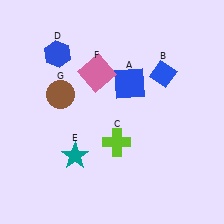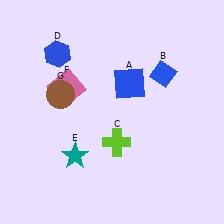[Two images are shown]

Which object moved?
The pink square (F) moved left.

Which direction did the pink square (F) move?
The pink square (F) moved left.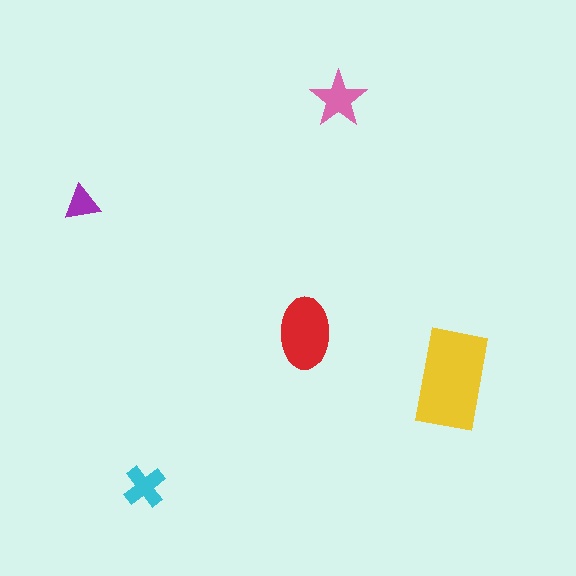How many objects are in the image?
There are 5 objects in the image.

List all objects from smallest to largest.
The purple triangle, the cyan cross, the pink star, the red ellipse, the yellow rectangle.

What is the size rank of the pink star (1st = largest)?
3rd.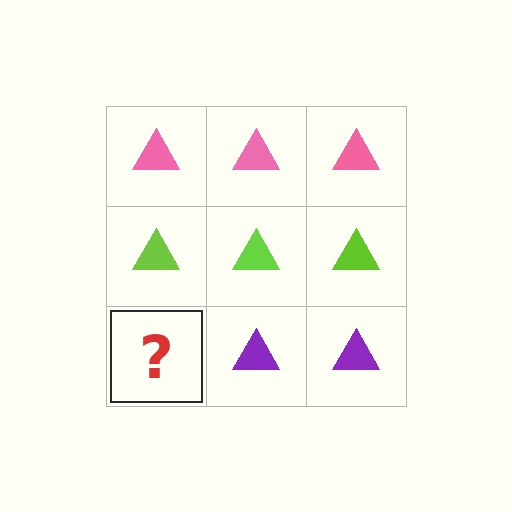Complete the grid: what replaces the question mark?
The question mark should be replaced with a purple triangle.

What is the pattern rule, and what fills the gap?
The rule is that each row has a consistent color. The gap should be filled with a purple triangle.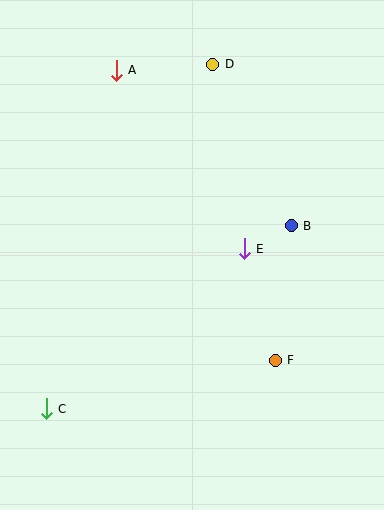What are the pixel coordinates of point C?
Point C is at (46, 409).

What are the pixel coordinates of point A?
Point A is at (116, 70).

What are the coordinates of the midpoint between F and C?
The midpoint between F and C is at (161, 385).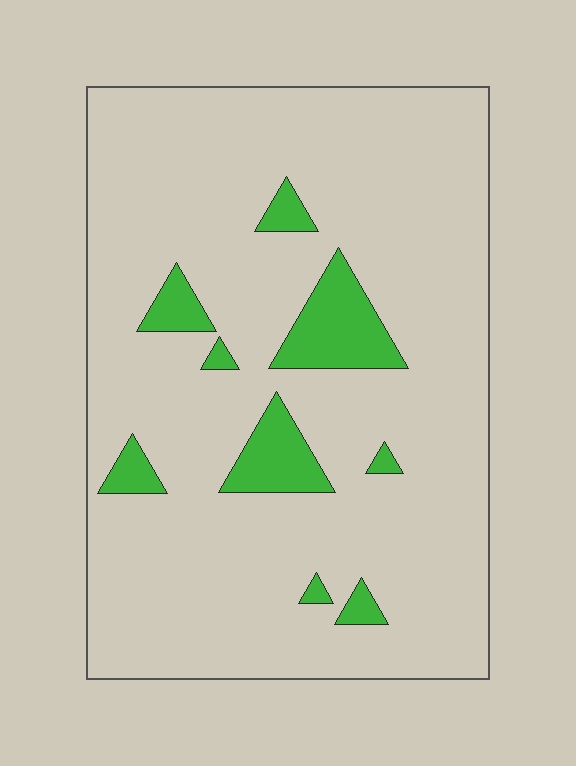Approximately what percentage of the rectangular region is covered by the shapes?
Approximately 10%.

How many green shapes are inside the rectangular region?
9.